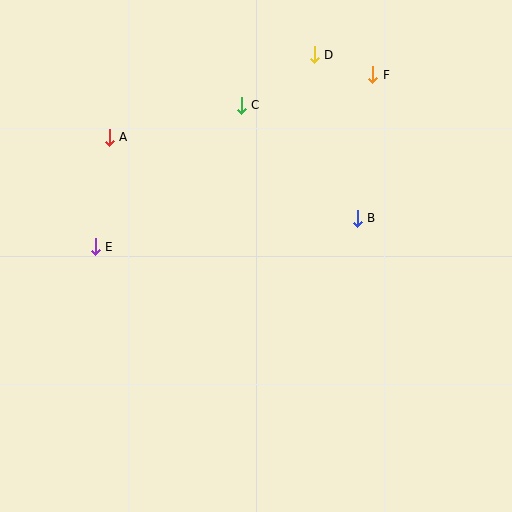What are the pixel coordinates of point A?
Point A is at (109, 137).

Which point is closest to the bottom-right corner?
Point B is closest to the bottom-right corner.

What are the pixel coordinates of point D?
Point D is at (314, 55).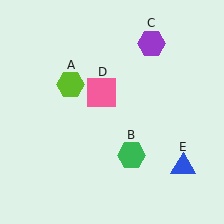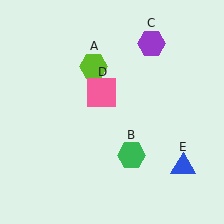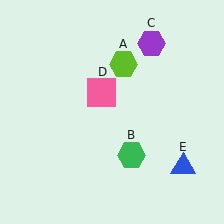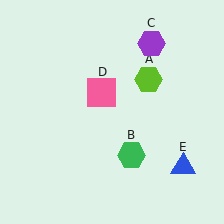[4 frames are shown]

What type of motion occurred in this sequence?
The lime hexagon (object A) rotated clockwise around the center of the scene.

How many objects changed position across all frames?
1 object changed position: lime hexagon (object A).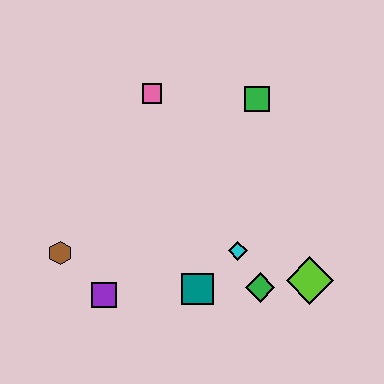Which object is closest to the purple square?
The brown hexagon is closest to the purple square.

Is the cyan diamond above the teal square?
Yes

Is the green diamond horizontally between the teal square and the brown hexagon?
No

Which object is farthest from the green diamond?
The pink square is farthest from the green diamond.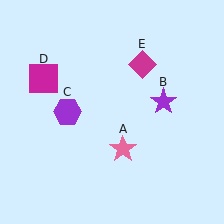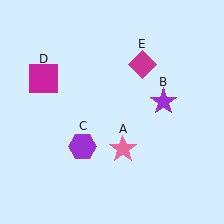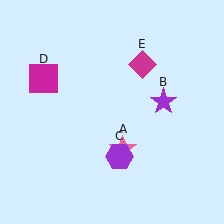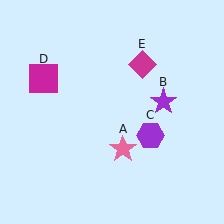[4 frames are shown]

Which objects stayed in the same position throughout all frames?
Pink star (object A) and purple star (object B) and magenta square (object D) and magenta diamond (object E) remained stationary.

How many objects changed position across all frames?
1 object changed position: purple hexagon (object C).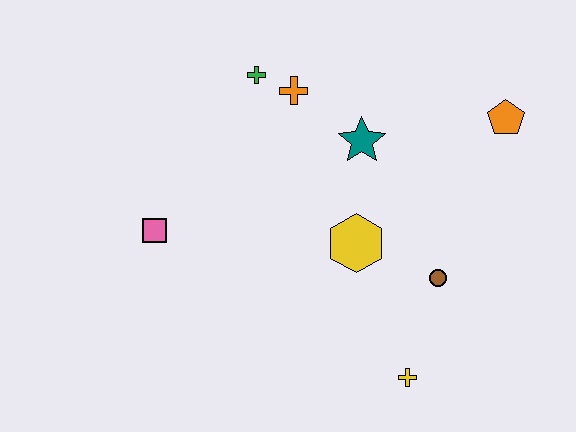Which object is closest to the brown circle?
The yellow hexagon is closest to the brown circle.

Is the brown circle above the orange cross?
No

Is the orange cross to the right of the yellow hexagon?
No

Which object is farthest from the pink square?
The orange pentagon is farthest from the pink square.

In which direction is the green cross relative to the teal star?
The green cross is to the left of the teal star.